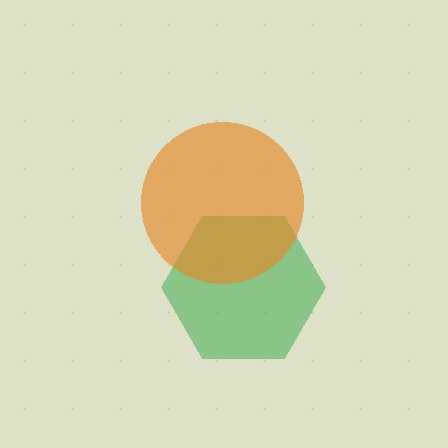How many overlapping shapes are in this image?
There are 2 overlapping shapes in the image.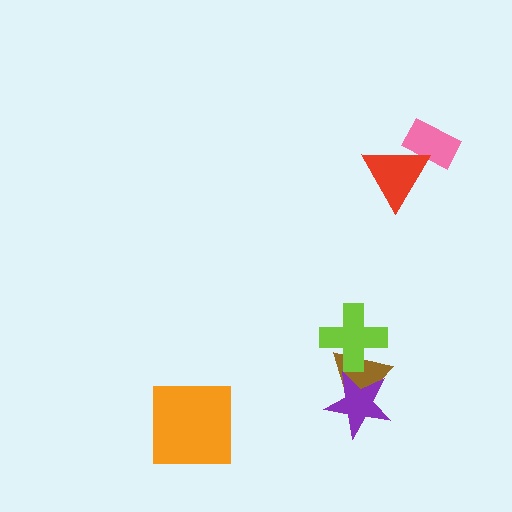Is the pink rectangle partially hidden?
Yes, it is partially covered by another shape.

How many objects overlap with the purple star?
1 object overlaps with the purple star.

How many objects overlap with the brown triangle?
2 objects overlap with the brown triangle.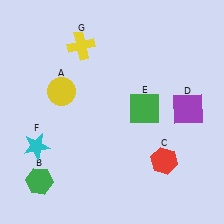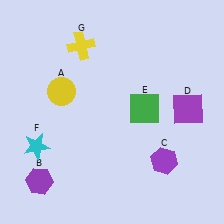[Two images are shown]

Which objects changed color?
B changed from green to purple. C changed from red to purple.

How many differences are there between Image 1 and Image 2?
There are 2 differences between the two images.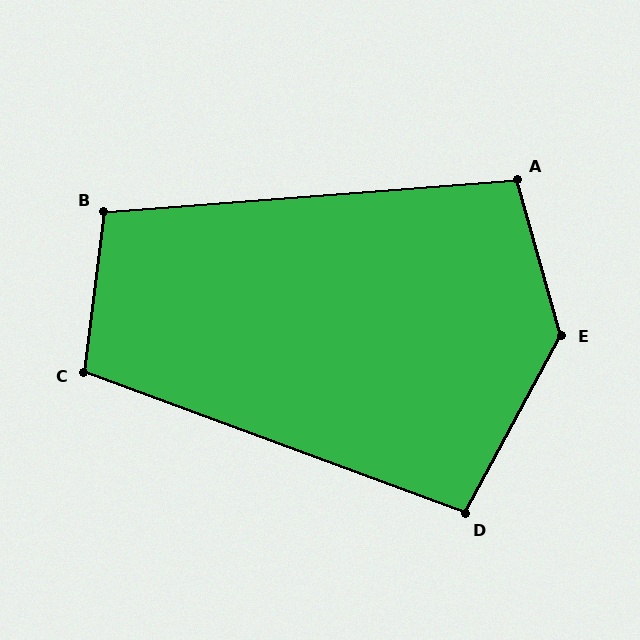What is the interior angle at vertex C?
Approximately 103 degrees (obtuse).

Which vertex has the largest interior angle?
E, at approximately 136 degrees.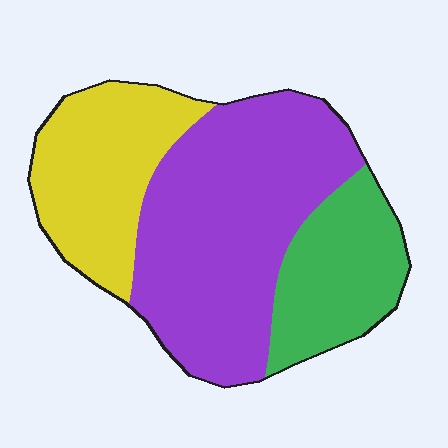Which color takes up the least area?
Green, at roughly 20%.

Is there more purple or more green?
Purple.